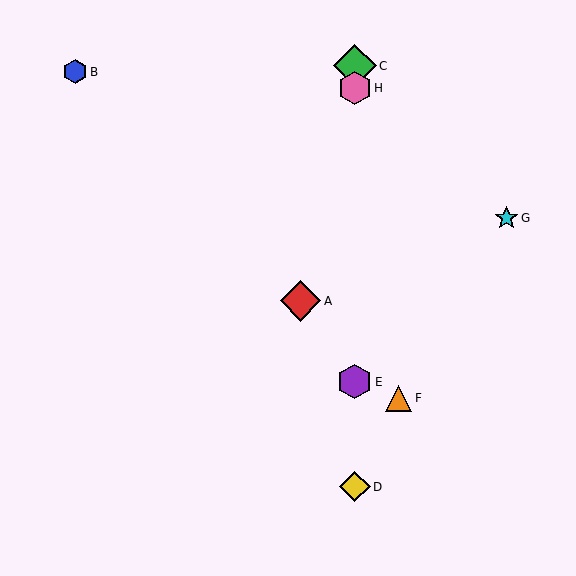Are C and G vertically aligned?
No, C is at x≈355 and G is at x≈506.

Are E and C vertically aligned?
Yes, both are at x≈355.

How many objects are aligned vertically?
4 objects (C, D, E, H) are aligned vertically.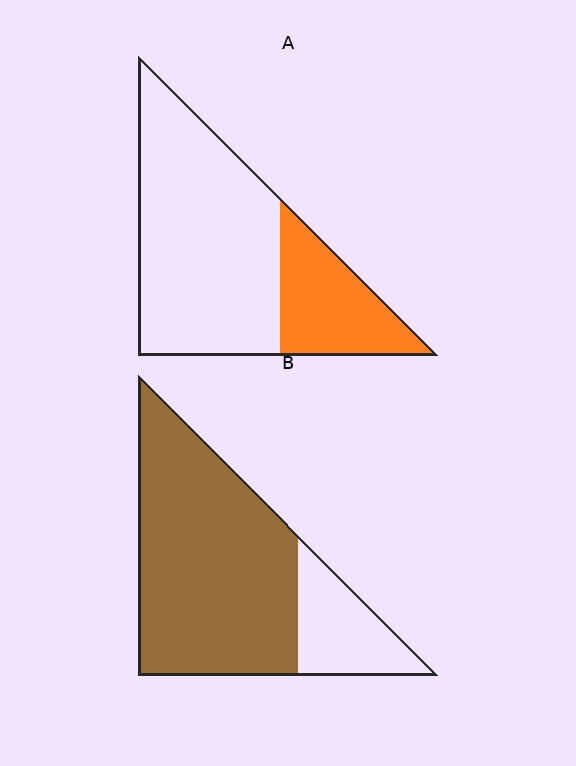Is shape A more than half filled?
No.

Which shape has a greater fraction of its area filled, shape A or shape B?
Shape B.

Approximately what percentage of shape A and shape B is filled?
A is approximately 30% and B is approximately 80%.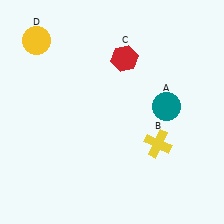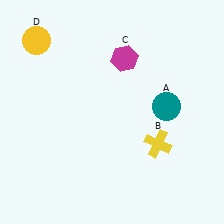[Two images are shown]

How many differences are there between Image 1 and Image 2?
There is 1 difference between the two images.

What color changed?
The hexagon (C) changed from red in Image 1 to magenta in Image 2.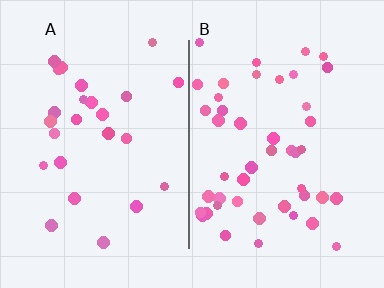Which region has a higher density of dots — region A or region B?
B (the right).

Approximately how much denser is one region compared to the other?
Approximately 1.7× — region B over region A.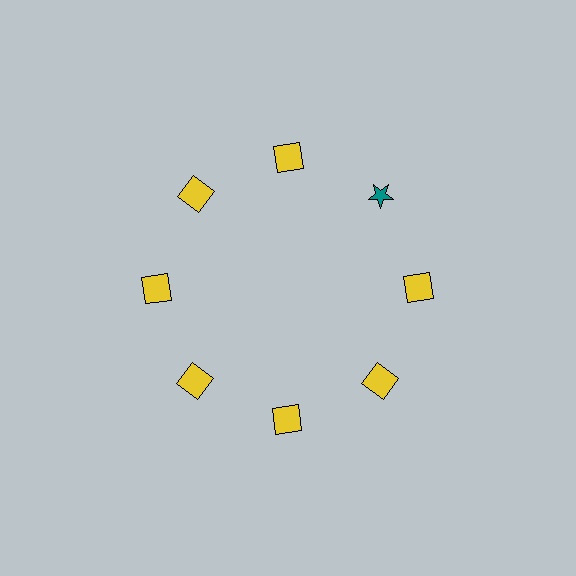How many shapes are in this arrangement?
There are 8 shapes arranged in a ring pattern.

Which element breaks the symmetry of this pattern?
The teal star at roughly the 2 o'clock position breaks the symmetry. All other shapes are yellow squares.